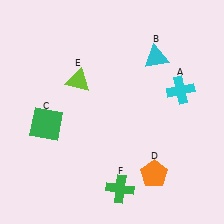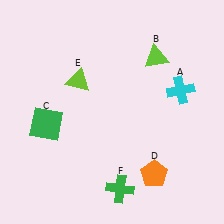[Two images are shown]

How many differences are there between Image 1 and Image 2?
There is 1 difference between the two images.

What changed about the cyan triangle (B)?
In Image 1, B is cyan. In Image 2, it changed to lime.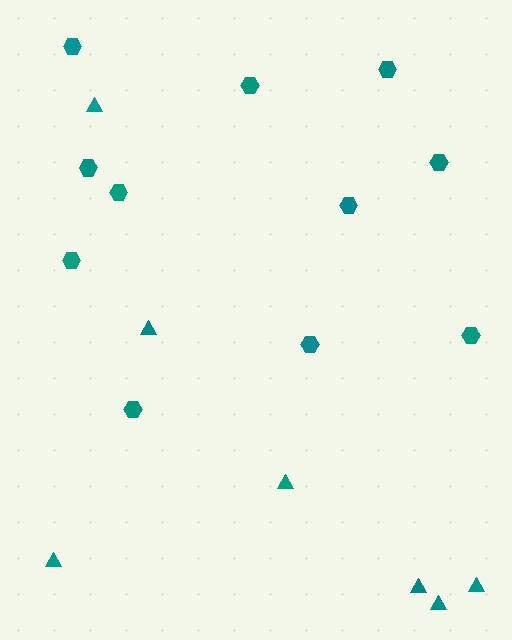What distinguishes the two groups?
There are 2 groups: one group of triangles (7) and one group of hexagons (11).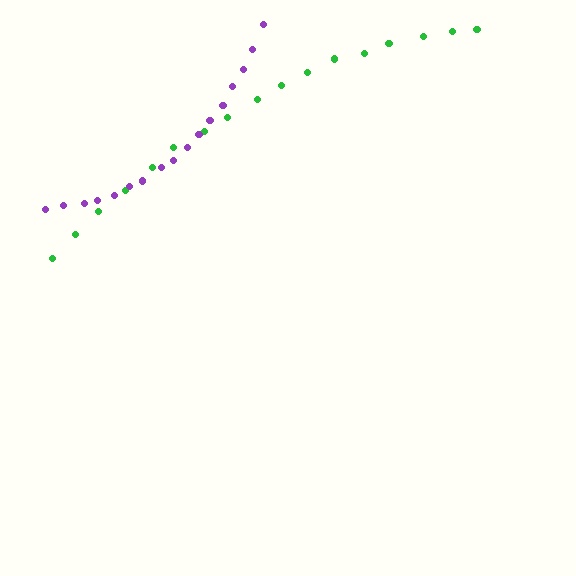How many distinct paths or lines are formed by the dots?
There are 2 distinct paths.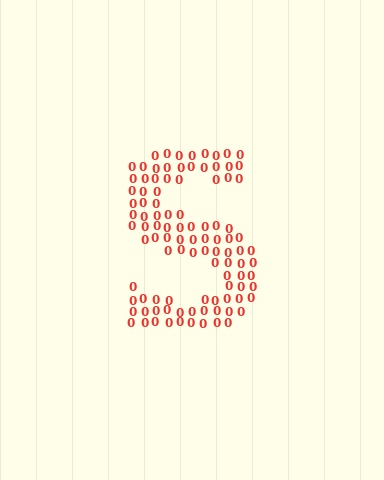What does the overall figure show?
The overall figure shows the letter S.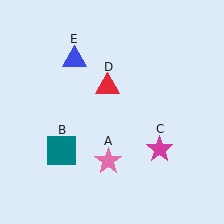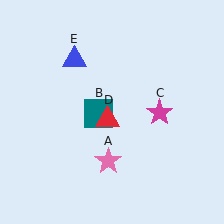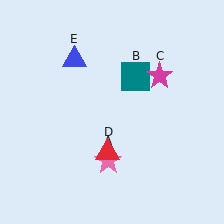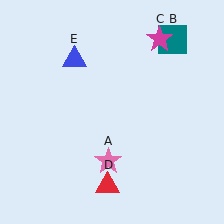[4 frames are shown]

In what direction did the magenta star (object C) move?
The magenta star (object C) moved up.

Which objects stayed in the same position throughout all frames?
Pink star (object A) and blue triangle (object E) remained stationary.